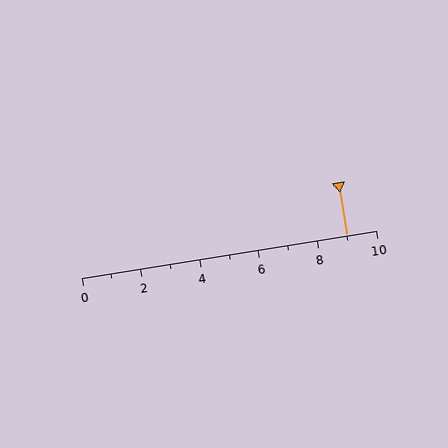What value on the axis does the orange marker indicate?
The marker indicates approximately 9.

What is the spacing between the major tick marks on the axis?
The major ticks are spaced 2 apart.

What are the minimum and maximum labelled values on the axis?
The axis runs from 0 to 10.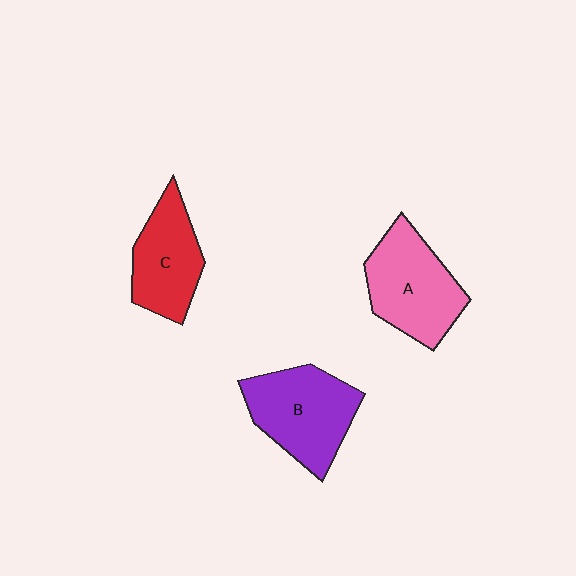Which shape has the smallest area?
Shape C (red).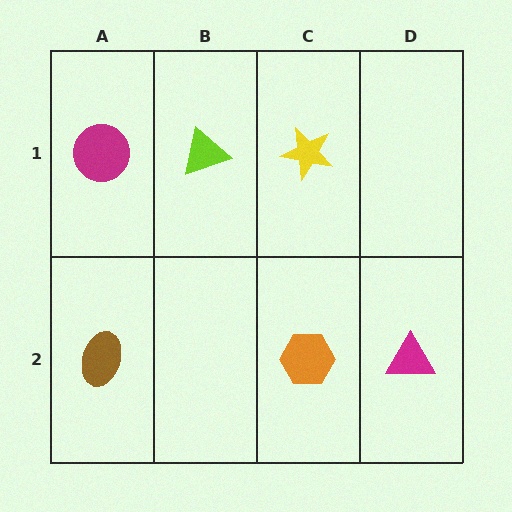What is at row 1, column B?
A lime triangle.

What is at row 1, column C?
A yellow star.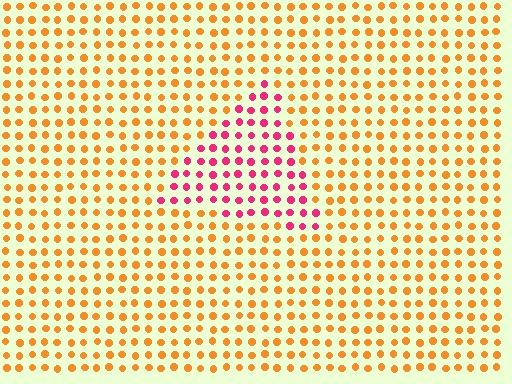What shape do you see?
I see a triangle.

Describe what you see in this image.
The image is filled with small orange elements in a uniform arrangement. A triangle-shaped region is visible where the elements are tinted to a slightly different hue, forming a subtle color boundary.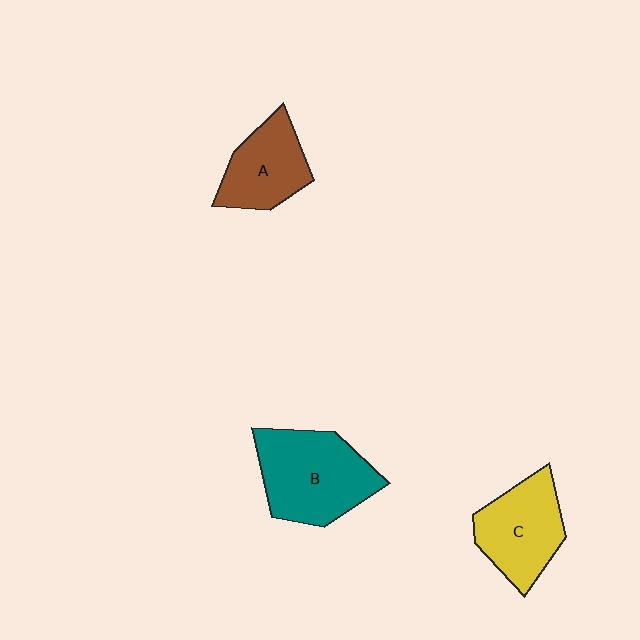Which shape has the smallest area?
Shape A (brown).